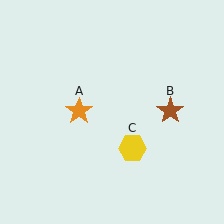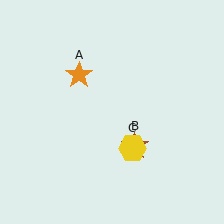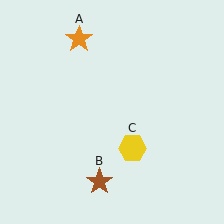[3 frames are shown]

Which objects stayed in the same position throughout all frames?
Yellow hexagon (object C) remained stationary.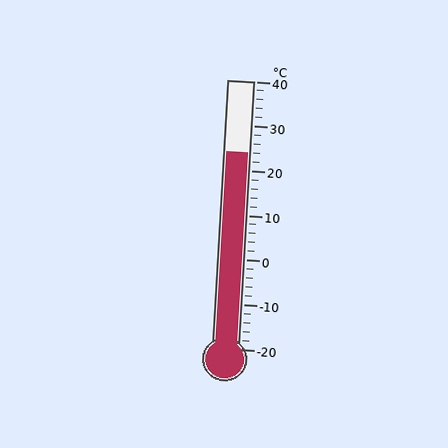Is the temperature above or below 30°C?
The temperature is below 30°C.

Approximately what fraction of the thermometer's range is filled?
The thermometer is filled to approximately 75% of its range.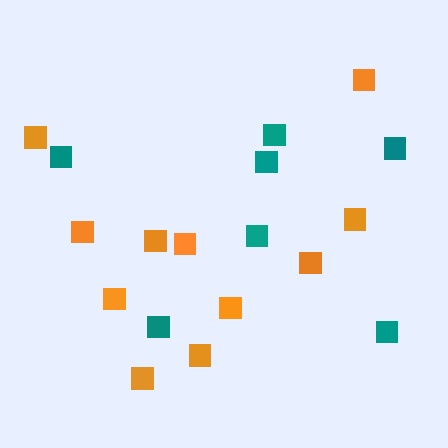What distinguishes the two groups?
There are 2 groups: one group of orange squares (11) and one group of teal squares (7).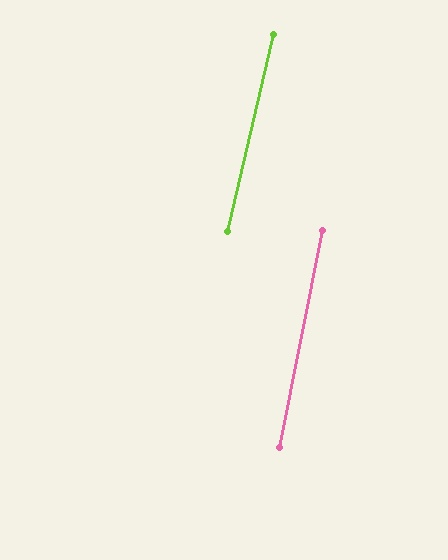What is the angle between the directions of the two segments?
Approximately 2 degrees.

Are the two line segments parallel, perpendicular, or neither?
Parallel — their directions differ by only 2.0°.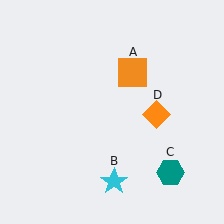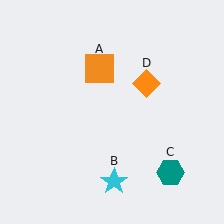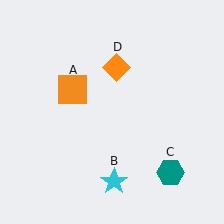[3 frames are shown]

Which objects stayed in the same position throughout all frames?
Cyan star (object B) and teal hexagon (object C) remained stationary.